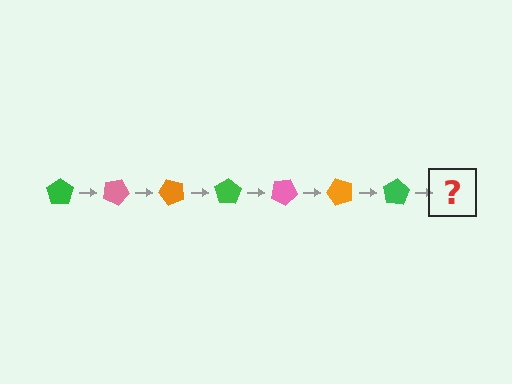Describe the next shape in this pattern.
It should be a pink pentagon, rotated 175 degrees from the start.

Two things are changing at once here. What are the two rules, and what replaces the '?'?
The two rules are that it rotates 25 degrees each step and the color cycles through green, pink, and orange. The '?' should be a pink pentagon, rotated 175 degrees from the start.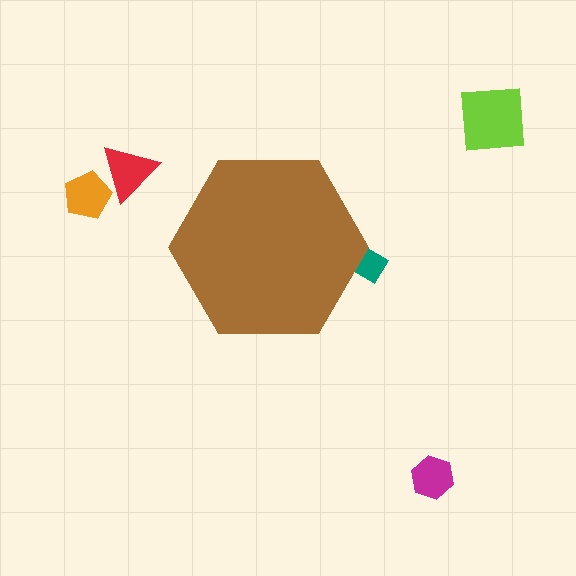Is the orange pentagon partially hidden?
No, the orange pentagon is fully visible.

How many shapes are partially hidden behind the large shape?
1 shape is partially hidden.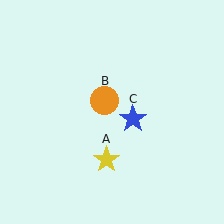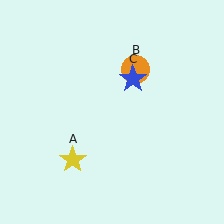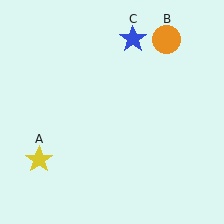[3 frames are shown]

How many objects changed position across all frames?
3 objects changed position: yellow star (object A), orange circle (object B), blue star (object C).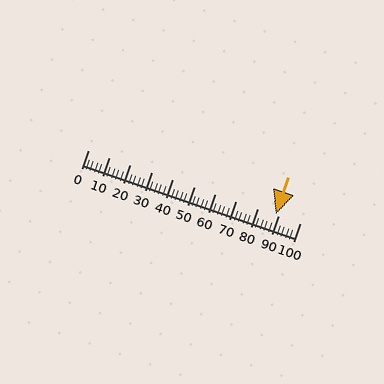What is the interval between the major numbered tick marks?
The major tick marks are spaced 10 units apart.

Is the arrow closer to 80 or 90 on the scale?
The arrow is closer to 90.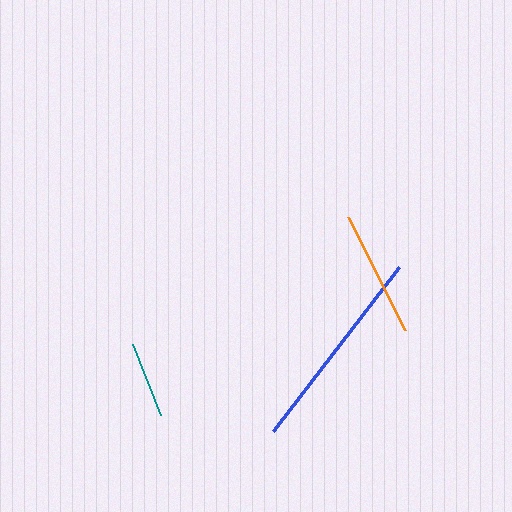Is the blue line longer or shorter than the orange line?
The blue line is longer than the orange line.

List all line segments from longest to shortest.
From longest to shortest: blue, orange, teal.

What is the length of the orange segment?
The orange segment is approximately 127 pixels long.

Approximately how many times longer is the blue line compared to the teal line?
The blue line is approximately 2.7 times the length of the teal line.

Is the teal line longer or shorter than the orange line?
The orange line is longer than the teal line.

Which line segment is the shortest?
The teal line is the shortest at approximately 76 pixels.